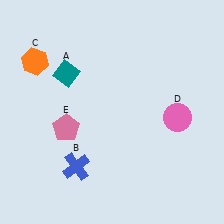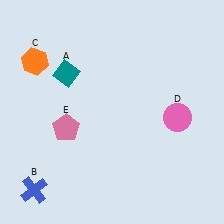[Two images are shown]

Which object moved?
The blue cross (B) moved left.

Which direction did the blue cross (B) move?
The blue cross (B) moved left.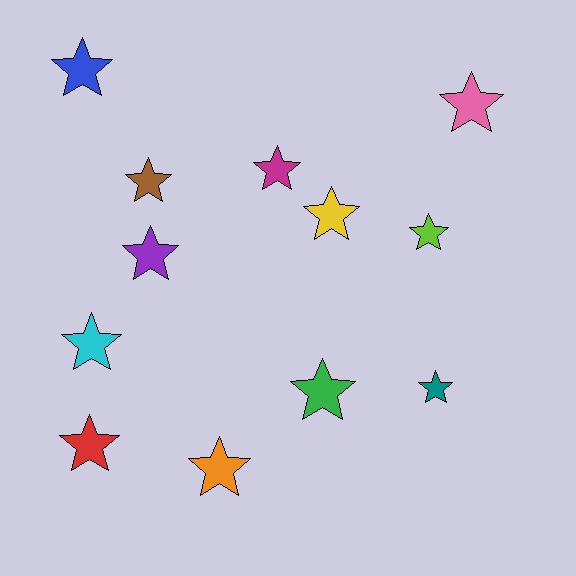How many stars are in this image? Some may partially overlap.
There are 12 stars.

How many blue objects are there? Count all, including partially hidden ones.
There is 1 blue object.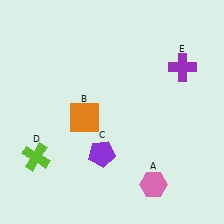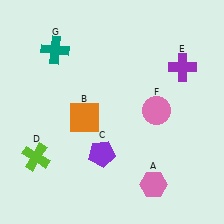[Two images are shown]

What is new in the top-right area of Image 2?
A pink circle (F) was added in the top-right area of Image 2.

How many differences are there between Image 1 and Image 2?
There are 2 differences between the two images.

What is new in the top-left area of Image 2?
A teal cross (G) was added in the top-left area of Image 2.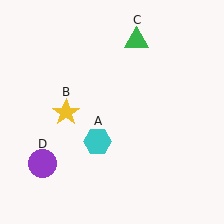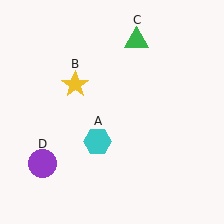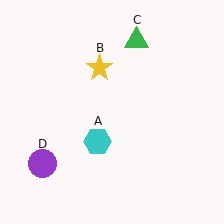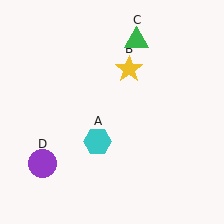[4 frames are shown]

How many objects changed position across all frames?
1 object changed position: yellow star (object B).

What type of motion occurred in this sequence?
The yellow star (object B) rotated clockwise around the center of the scene.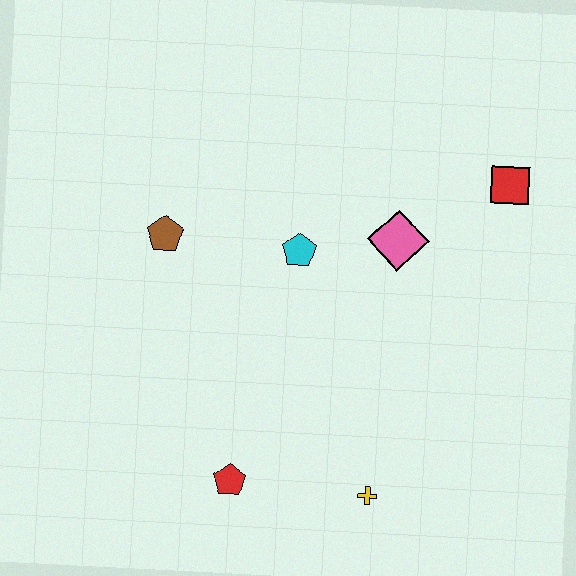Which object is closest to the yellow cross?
The red pentagon is closest to the yellow cross.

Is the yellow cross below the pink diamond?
Yes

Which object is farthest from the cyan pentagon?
The yellow cross is farthest from the cyan pentagon.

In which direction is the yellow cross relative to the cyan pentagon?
The yellow cross is below the cyan pentagon.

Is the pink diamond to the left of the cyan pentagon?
No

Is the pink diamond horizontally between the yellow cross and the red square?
Yes